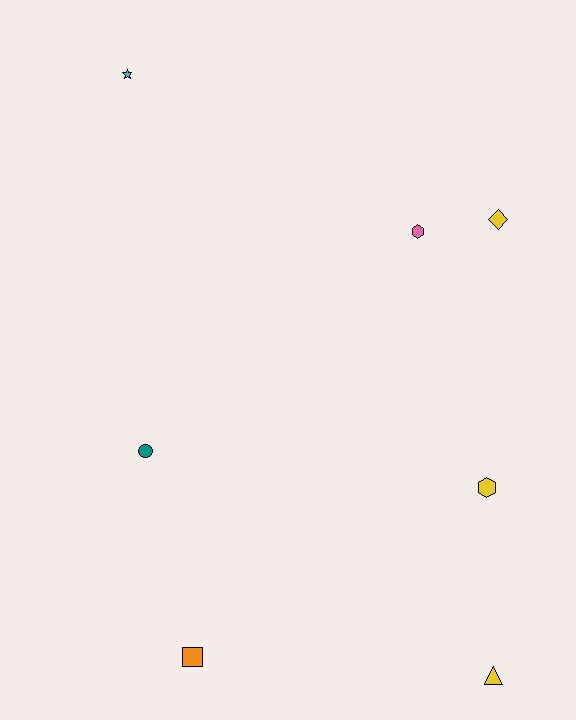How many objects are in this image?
There are 7 objects.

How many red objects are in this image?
There are no red objects.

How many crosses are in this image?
There are no crosses.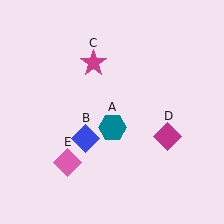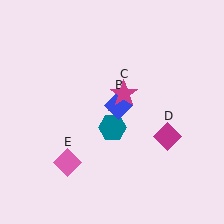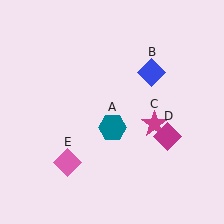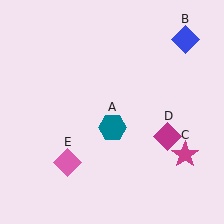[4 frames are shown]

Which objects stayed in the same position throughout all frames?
Teal hexagon (object A) and magenta diamond (object D) and pink diamond (object E) remained stationary.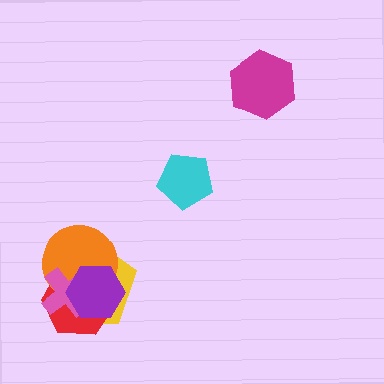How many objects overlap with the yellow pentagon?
4 objects overlap with the yellow pentagon.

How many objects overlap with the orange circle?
4 objects overlap with the orange circle.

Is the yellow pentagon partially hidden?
Yes, it is partially covered by another shape.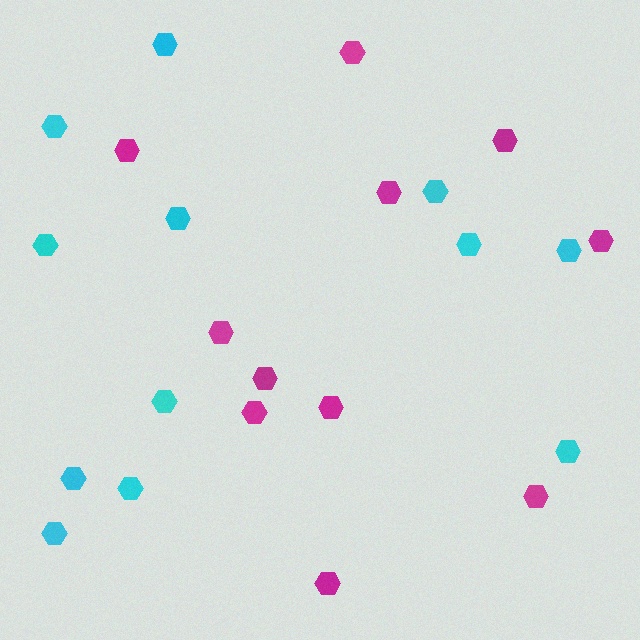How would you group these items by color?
There are 2 groups: one group of magenta hexagons (11) and one group of cyan hexagons (12).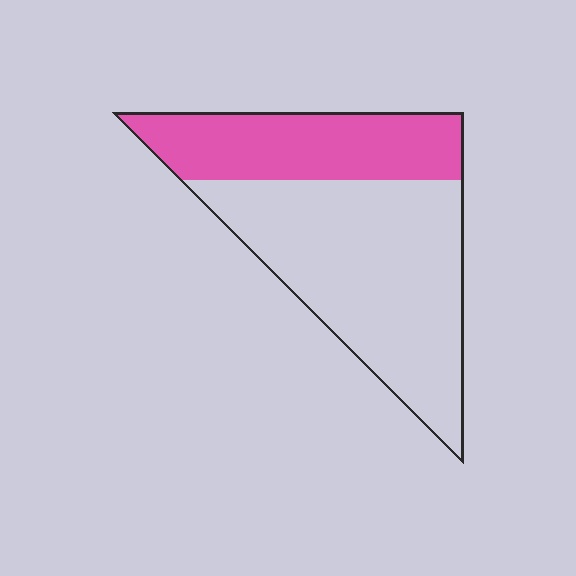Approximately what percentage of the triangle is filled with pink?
Approximately 35%.